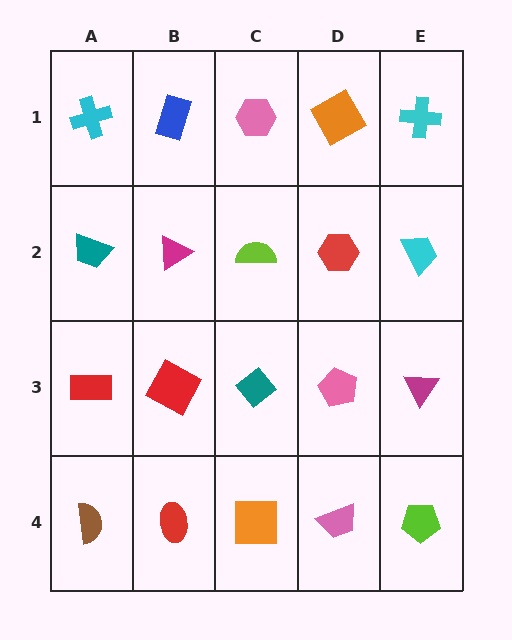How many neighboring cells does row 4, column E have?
2.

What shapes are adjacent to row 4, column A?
A red rectangle (row 3, column A), a red ellipse (row 4, column B).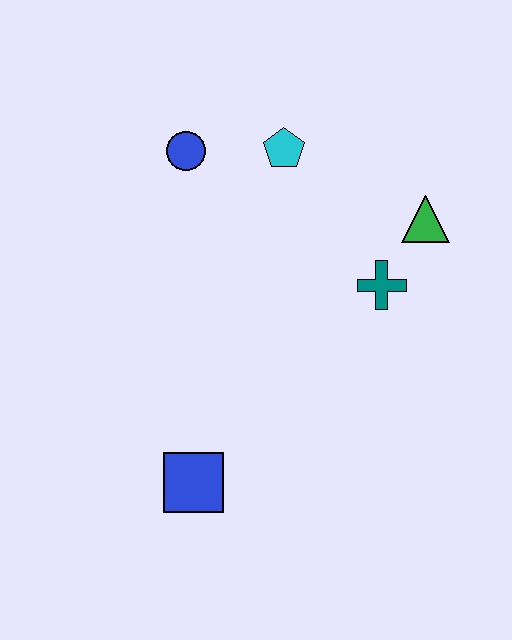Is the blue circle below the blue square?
No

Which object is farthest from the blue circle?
The blue square is farthest from the blue circle.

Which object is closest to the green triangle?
The teal cross is closest to the green triangle.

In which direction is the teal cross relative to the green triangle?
The teal cross is below the green triangle.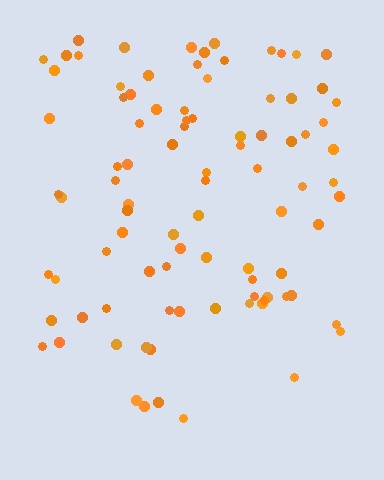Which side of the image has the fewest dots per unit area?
The bottom.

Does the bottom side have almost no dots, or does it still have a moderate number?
Still a moderate number, just noticeably fewer than the top.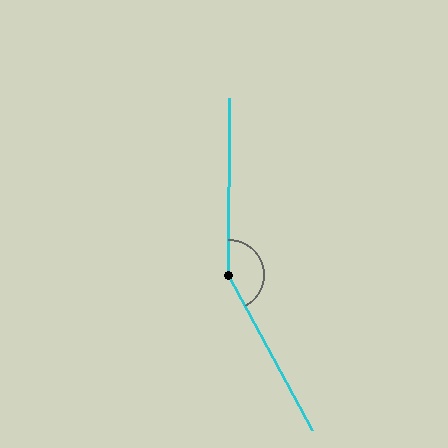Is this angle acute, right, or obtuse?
It is obtuse.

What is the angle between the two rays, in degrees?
Approximately 151 degrees.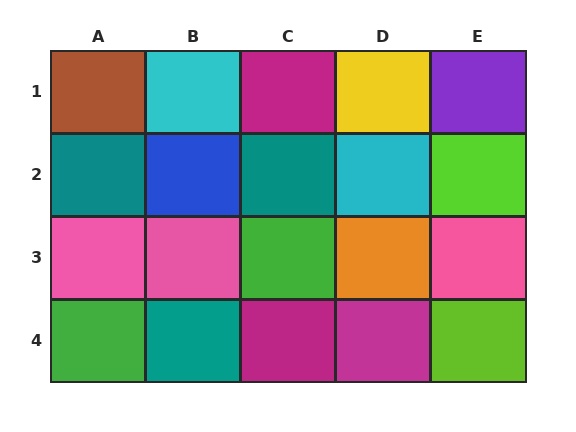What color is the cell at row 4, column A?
Green.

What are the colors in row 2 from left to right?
Teal, blue, teal, cyan, lime.